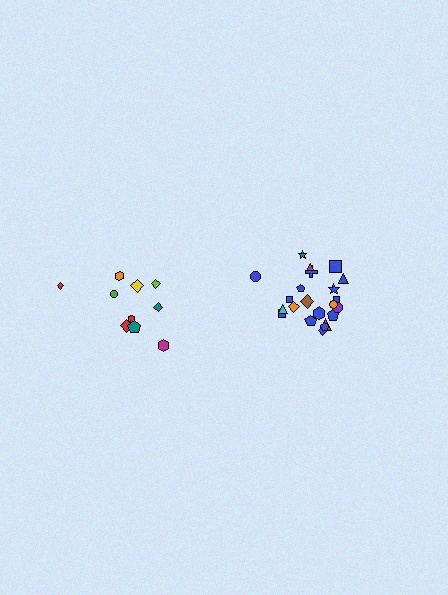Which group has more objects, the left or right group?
The right group.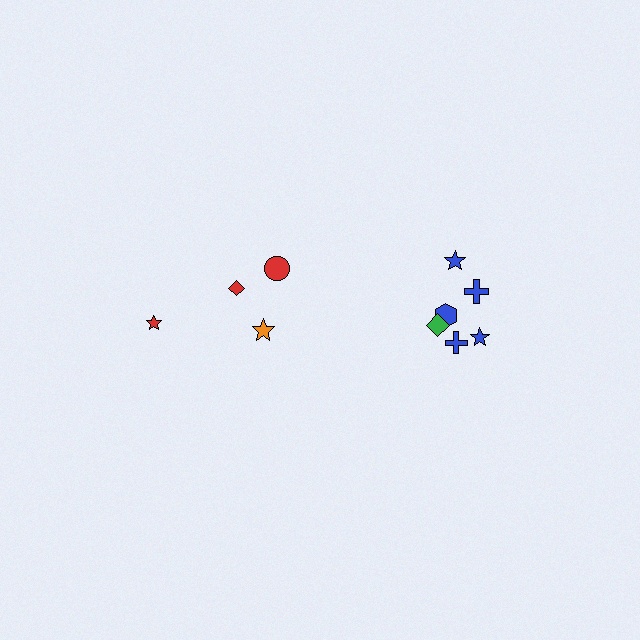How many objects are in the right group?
There are 6 objects.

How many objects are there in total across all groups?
There are 10 objects.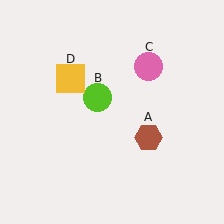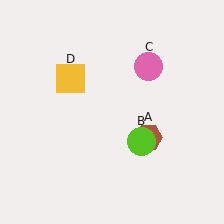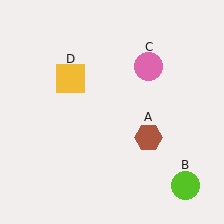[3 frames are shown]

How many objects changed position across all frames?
1 object changed position: lime circle (object B).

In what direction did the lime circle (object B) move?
The lime circle (object B) moved down and to the right.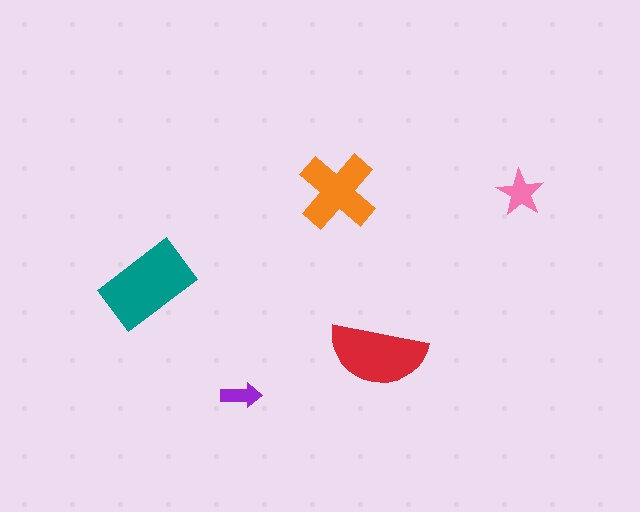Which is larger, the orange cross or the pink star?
The orange cross.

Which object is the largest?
The teal rectangle.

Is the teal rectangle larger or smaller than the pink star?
Larger.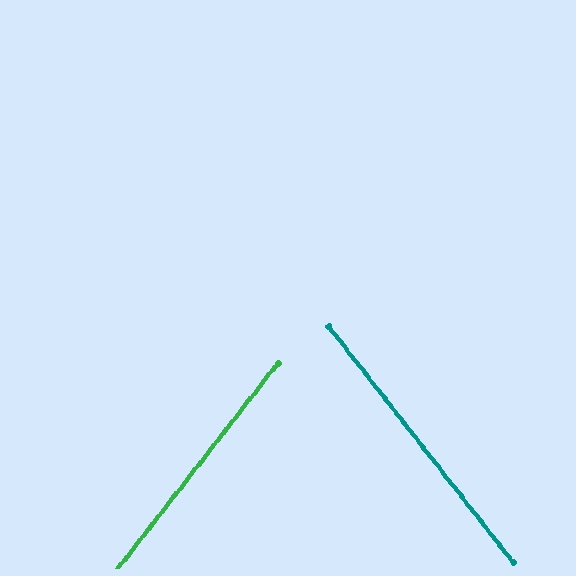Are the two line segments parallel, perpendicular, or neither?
Neither parallel nor perpendicular — they differ by about 76°.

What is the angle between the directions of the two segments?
Approximately 76 degrees.